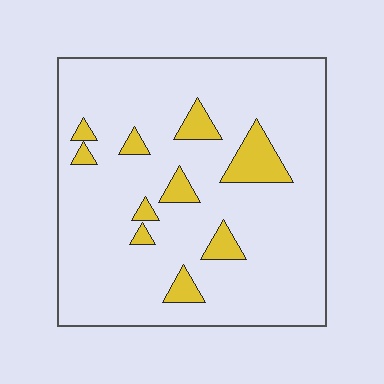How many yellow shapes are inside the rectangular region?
10.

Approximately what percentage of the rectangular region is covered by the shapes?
Approximately 10%.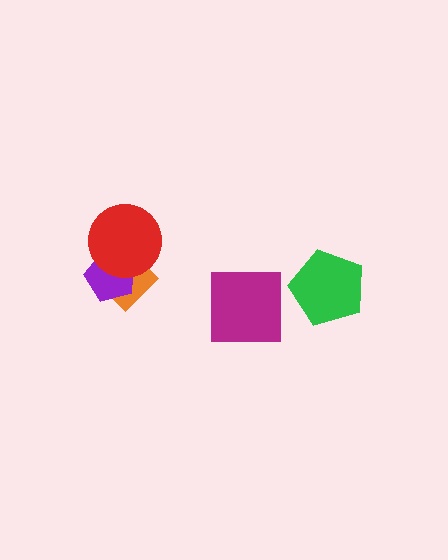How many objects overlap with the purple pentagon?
2 objects overlap with the purple pentagon.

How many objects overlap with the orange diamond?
2 objects overlap with the orange diamond.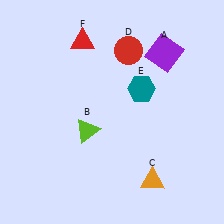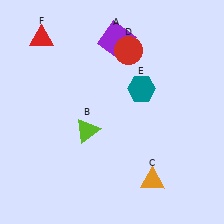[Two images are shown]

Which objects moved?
The objects that moved are: the purple square (A), the red triangle (F).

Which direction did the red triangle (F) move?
The red triangle (F) moved left.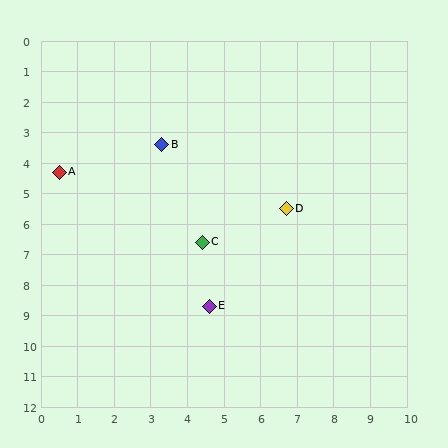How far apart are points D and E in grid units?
Points D and E are about 3.8 grid units apart.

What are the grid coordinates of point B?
Point B is at approximately (3.3, 3.4).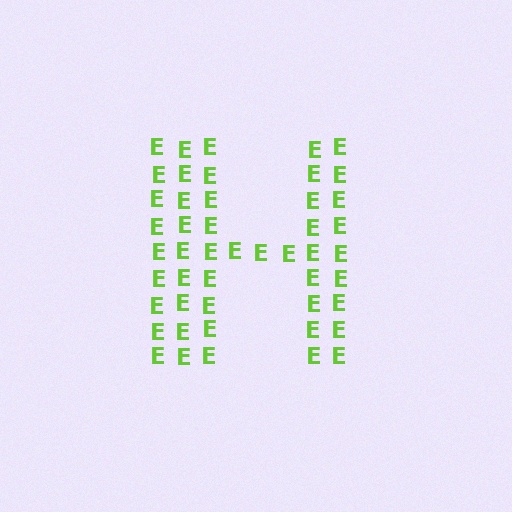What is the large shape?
The large shape is the letter H.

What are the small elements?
The small elements are letter E's.